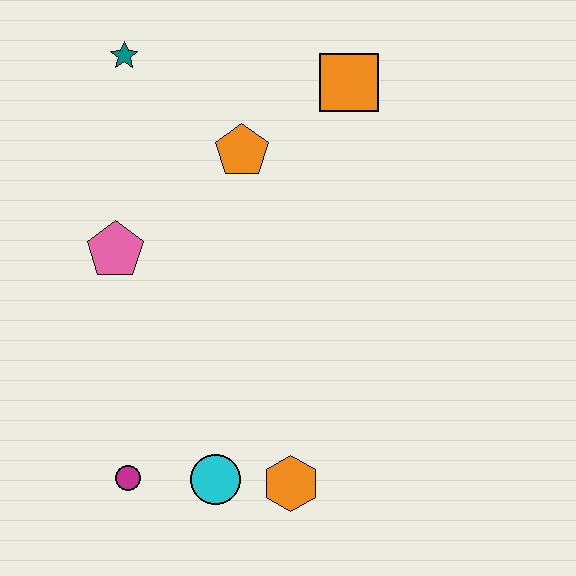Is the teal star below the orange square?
No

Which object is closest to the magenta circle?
The cyan circle is closest to the magenta circle.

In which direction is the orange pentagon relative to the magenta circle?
The orange pentagon is above the magenta circle.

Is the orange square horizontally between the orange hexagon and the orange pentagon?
No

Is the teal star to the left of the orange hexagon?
Yes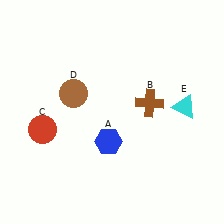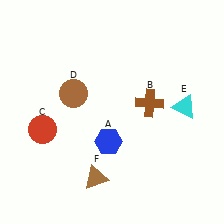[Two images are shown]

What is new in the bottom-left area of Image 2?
A brown triangle (F) was added in the bottom-left area of Image 2.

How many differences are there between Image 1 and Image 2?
There is 1 difference between the two images.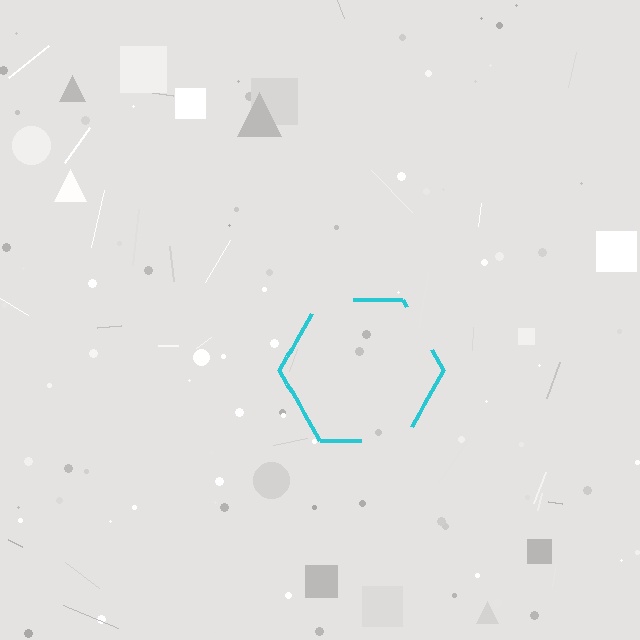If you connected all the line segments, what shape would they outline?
They would outline a hexagon.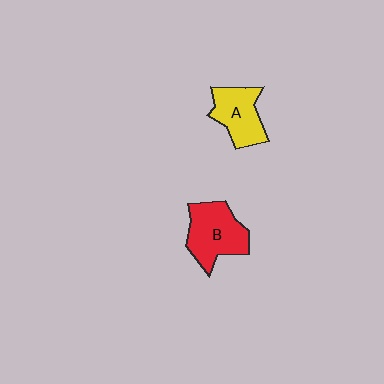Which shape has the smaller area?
Shape A (yellow).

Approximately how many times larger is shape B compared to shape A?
Approximately 1.2 times.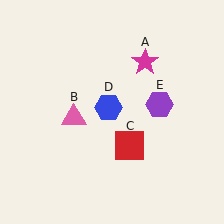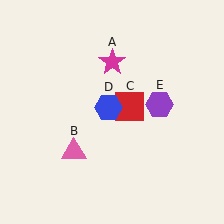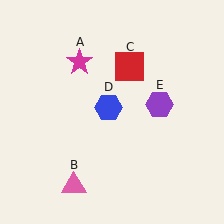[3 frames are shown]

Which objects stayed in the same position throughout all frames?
Blue hexagon (object D) and purple hexagon (object E) remained stationary.